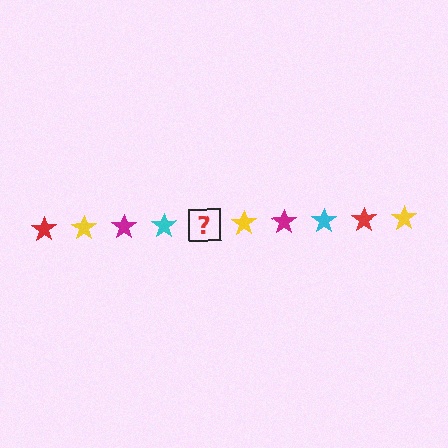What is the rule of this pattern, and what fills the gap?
The rule is that the pattern cycles through red, yellow, magenta, cyan stars. The gap should be filled with a red star.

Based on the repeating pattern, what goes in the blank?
The blank should be a red star.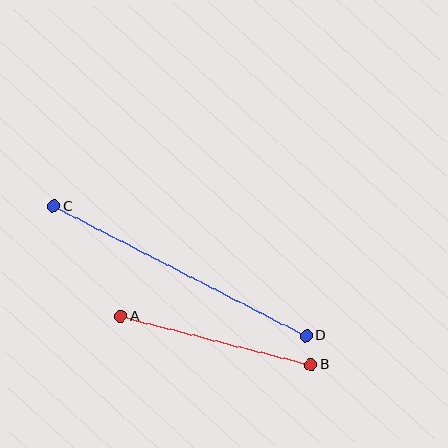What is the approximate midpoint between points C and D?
The midpoint is at approximately (180, 271) pixels.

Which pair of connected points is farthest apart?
Points C and D are farthest apart.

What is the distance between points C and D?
The distance is approximately 284 pixels.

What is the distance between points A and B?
The distance is approximately 196 pixels.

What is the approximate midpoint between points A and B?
The midpoint is at approximately (216, 341) pixels.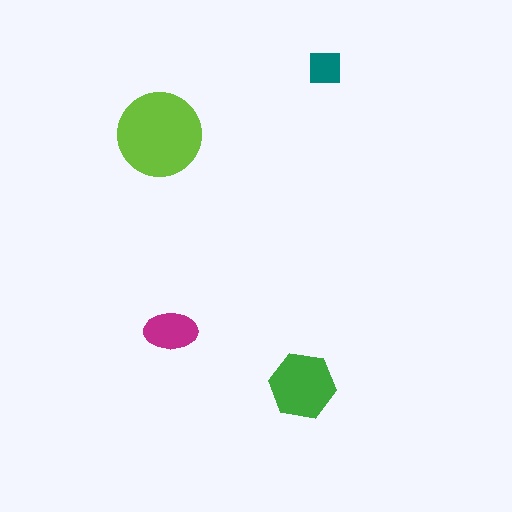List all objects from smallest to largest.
The teal square, the magenta ellipse, the green hexagon, the lime circle.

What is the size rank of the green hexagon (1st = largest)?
2nd.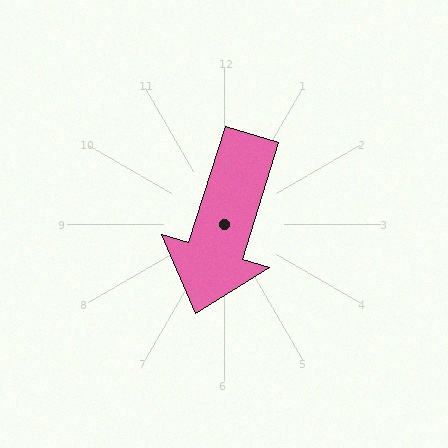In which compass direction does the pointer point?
South.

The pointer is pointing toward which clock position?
Roughly 7 o'clock.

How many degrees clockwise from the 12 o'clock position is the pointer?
Approximately 197 degrees.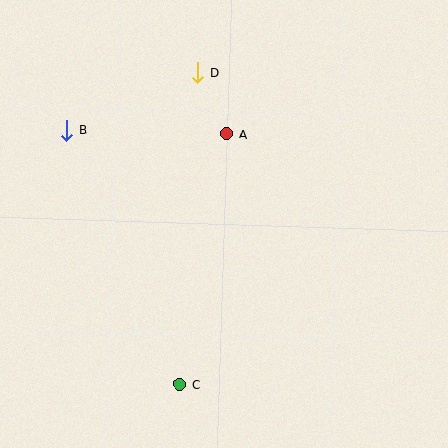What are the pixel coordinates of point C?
Point C is at (179, 385).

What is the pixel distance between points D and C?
The distance between D and C is 313 pixels.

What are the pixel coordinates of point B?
Point B is at (67, 130).